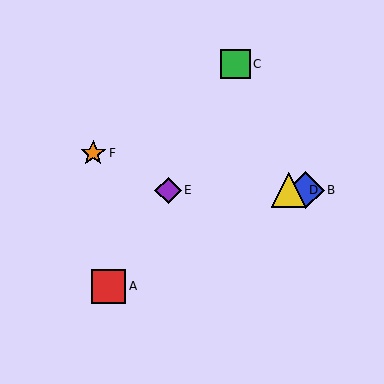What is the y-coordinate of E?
Object E is at y≈190.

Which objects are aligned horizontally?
Objects B, D, E are aligned horizontally.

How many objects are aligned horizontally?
3 objects (B, D, E) are aligned horizontally.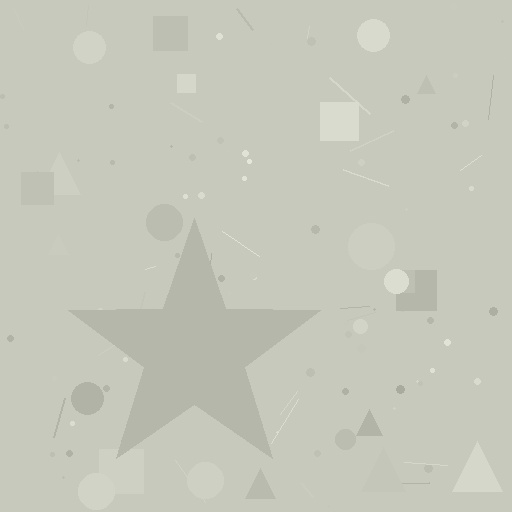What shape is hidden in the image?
A star is hidden in the image.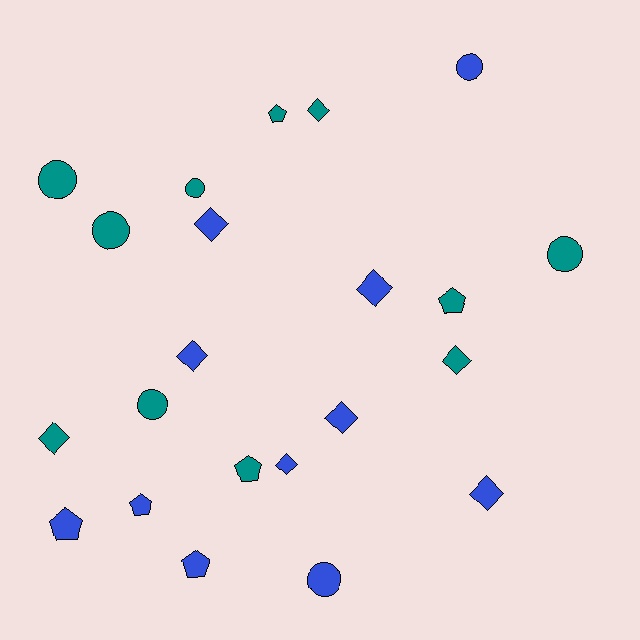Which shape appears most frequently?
Diamond, with 9 objects.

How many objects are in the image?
There are 22 objects.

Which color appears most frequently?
Blue, with 11 objects.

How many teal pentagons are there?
There are 3 teal pentagons.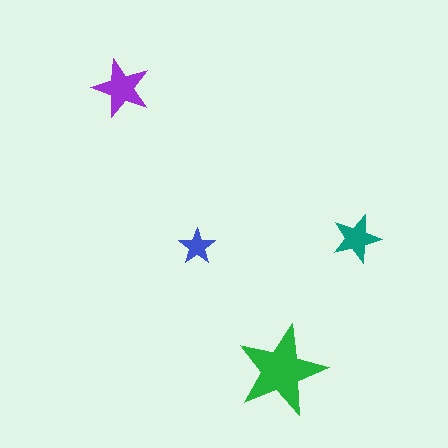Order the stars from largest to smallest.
the green one, the purple one, the teal one, the blue one.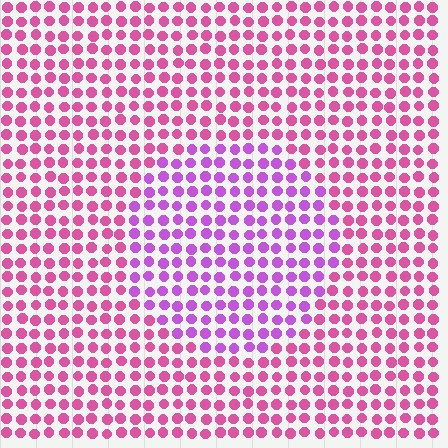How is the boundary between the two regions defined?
The boundary is defined purely by a slight shift in hue (about 36 degrees). Spacing, size, and orientation are identical on both sides.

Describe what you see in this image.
The image is filled with small pink elements in a uniform arrangement. A circle-shaped region is visible where the elements are tinted to a slightly different hue, forming a subtle color boundary.